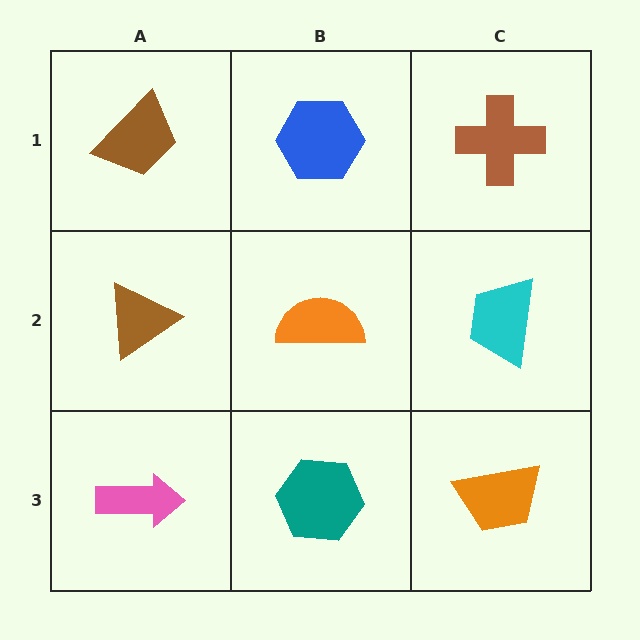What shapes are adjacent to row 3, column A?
A brown triangle (row 2, column A), a teal hexagon (row 3, column B).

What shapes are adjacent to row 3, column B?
An orange semicircle (row 2, column B), a pink arrow (row 3, column A), an orange trapezoid (row 3, column C).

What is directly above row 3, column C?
A cyan trapezoid.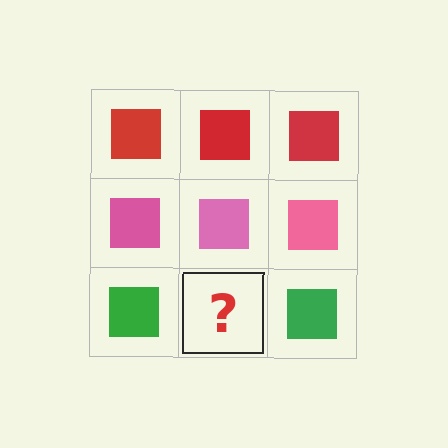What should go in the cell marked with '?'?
The missing cell should contain a green square.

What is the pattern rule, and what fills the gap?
The rule is that each row has a consistent color. The gap should be filled with a green square.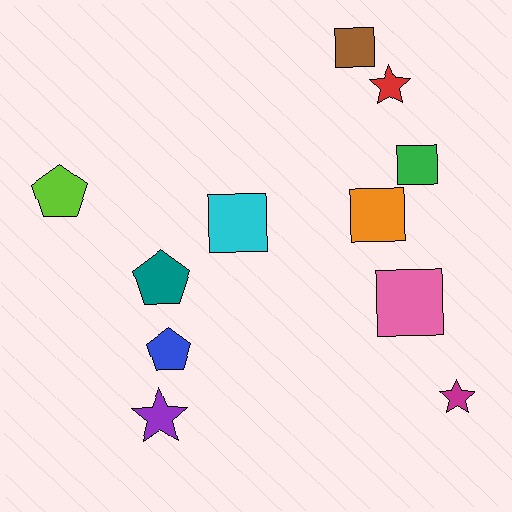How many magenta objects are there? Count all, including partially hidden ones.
There is 1 magenta object.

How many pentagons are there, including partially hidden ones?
There are 3 pentagons.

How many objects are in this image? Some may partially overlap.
There are 11 objects.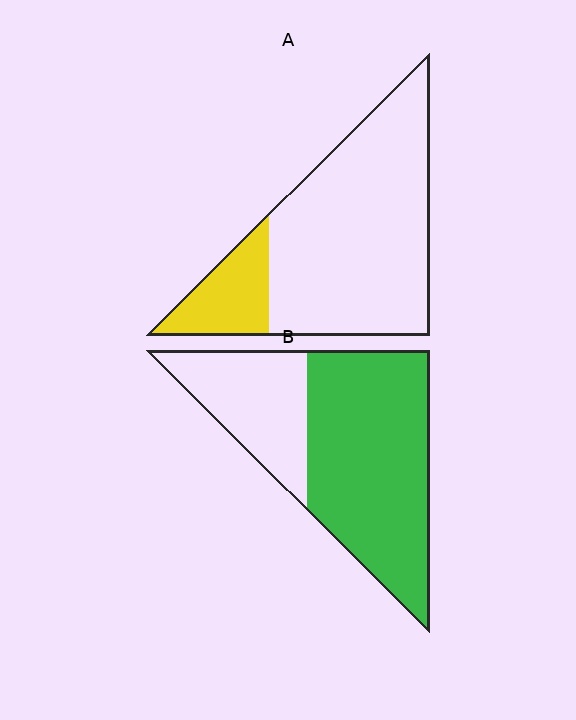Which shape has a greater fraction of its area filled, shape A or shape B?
Shape B.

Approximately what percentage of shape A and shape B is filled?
A is approximately 20% and B is approximately 70%.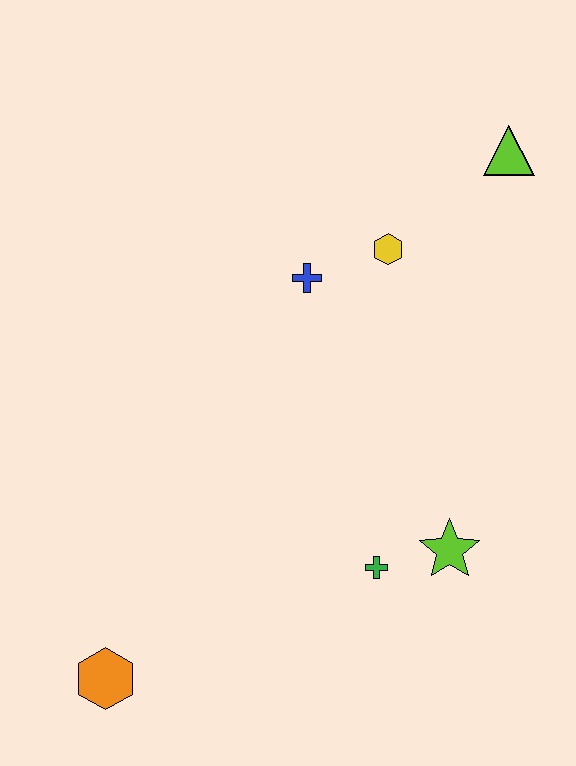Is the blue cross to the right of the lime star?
No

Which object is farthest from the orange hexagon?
The lime triangle is farthest from the orange hexagon.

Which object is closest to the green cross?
The lime star is closest to the green cross.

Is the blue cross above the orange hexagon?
Yes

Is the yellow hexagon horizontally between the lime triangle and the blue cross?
Yes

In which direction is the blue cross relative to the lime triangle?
The blue cross is to the left of the lime triangle.